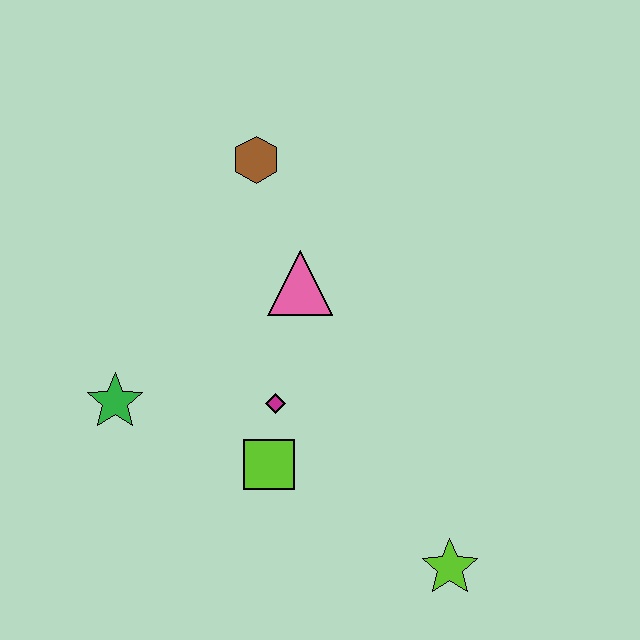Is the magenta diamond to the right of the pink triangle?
No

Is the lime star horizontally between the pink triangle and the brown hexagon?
No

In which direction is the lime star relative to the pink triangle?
The lime star is below the pink triangle.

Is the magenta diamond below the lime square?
No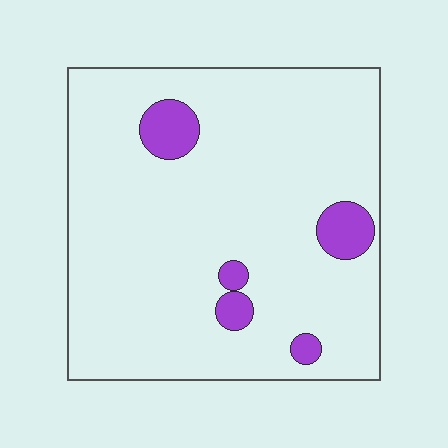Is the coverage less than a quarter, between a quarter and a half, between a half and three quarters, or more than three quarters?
Less than a quarter.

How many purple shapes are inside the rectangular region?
5.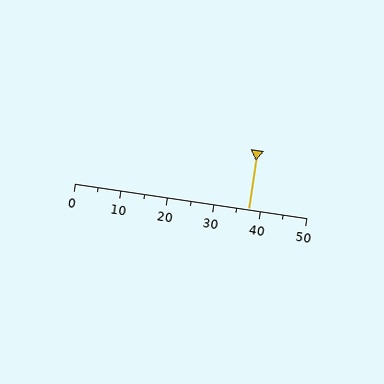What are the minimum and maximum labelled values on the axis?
The axis runs from 0 to 50.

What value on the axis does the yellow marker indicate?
The marker indicates approximately 37.5.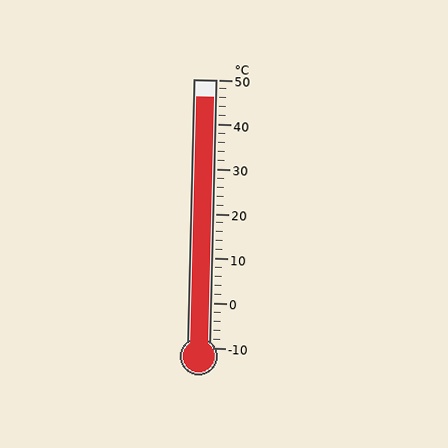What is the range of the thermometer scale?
The thermometer scale ranges from -10°C to 50°C.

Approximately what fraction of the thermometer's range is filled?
The thermometer is filled to approximately 95% of its range.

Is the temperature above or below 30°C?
The temperature is above 30°C.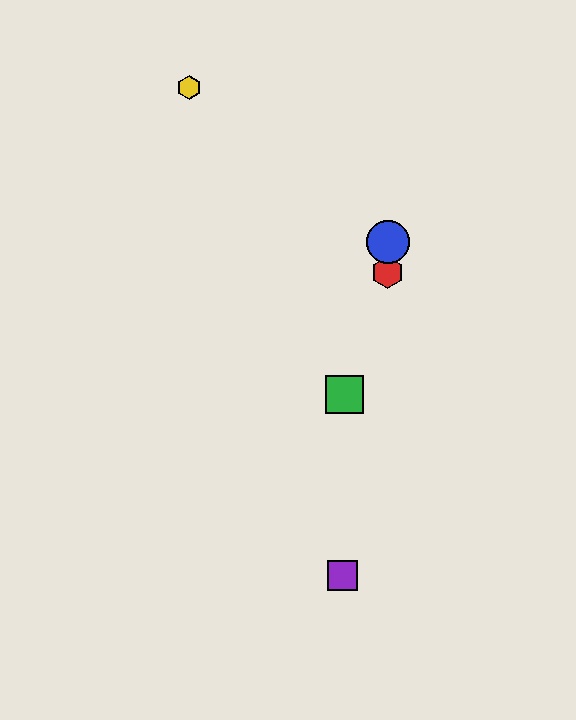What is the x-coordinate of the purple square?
The purple square is at x≈343.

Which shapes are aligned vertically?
The red hexagon, the blue circle are aligned vertically.